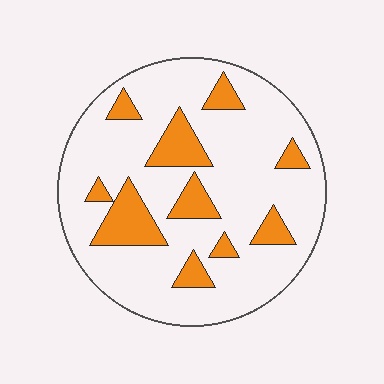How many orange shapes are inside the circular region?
10.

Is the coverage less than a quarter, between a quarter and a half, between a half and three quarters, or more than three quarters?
Less than a quarter.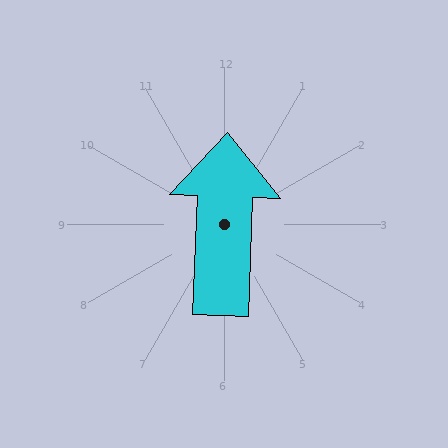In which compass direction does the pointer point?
North.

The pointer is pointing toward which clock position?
Roughly 12 o'clock.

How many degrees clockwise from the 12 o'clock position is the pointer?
Approximately 2 degrees.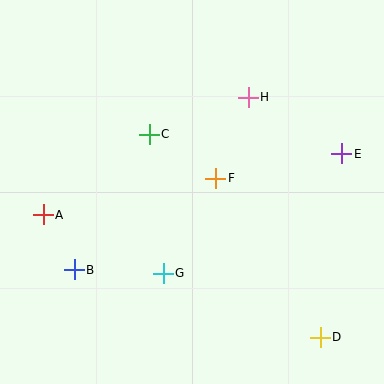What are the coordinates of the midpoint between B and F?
The midpoint between B and F is at (145, 224).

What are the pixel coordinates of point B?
Point B is at (74, 270).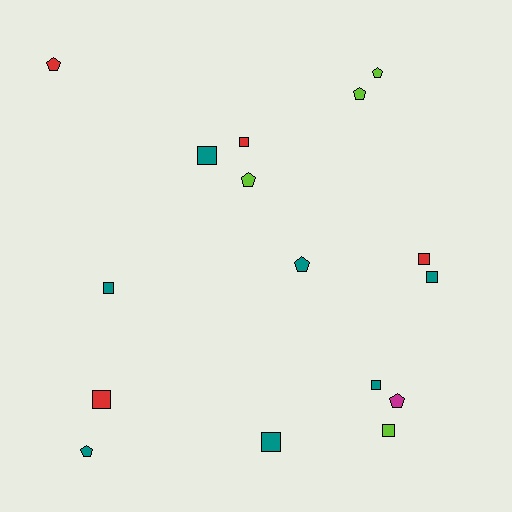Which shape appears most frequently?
Square, with 9 objects.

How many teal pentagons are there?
There are 2 teal pentagons.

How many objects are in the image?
There are 16 objects.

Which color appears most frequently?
Teal, with 7 objects.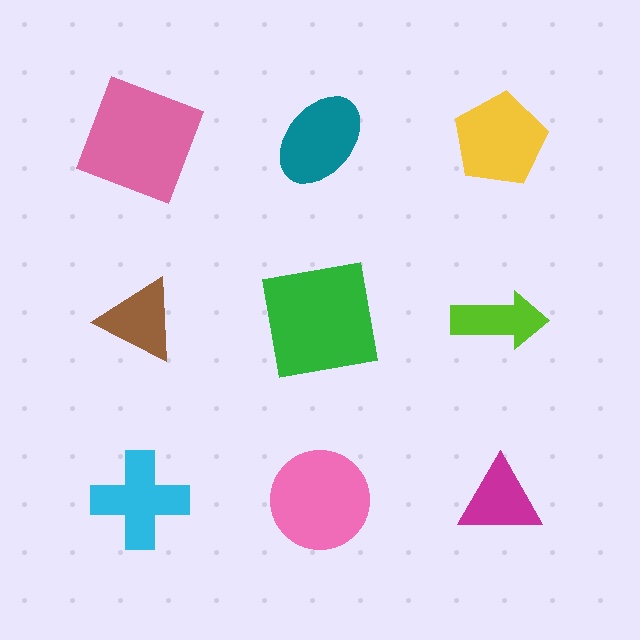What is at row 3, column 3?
A magenta triangle.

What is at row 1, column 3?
A yellow pentagon.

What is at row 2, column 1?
A brown triangle.